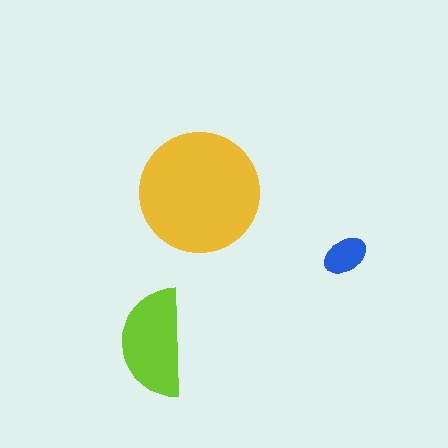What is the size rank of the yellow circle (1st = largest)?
1st.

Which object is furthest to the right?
The blue ellipse is rightmost.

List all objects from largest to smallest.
The yellow circle, the lime semicircle, the blue ellipse.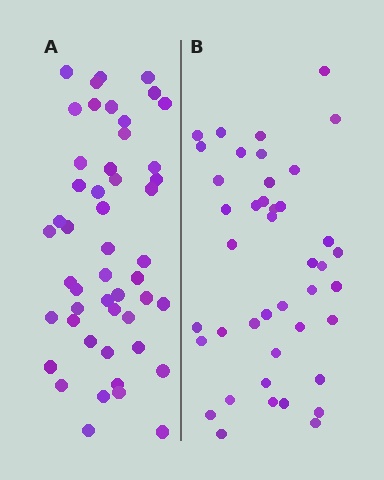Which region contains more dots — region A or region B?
Region A (the left region) has more dots.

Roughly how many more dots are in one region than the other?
Region A has roughly 8 or so more dots than region B.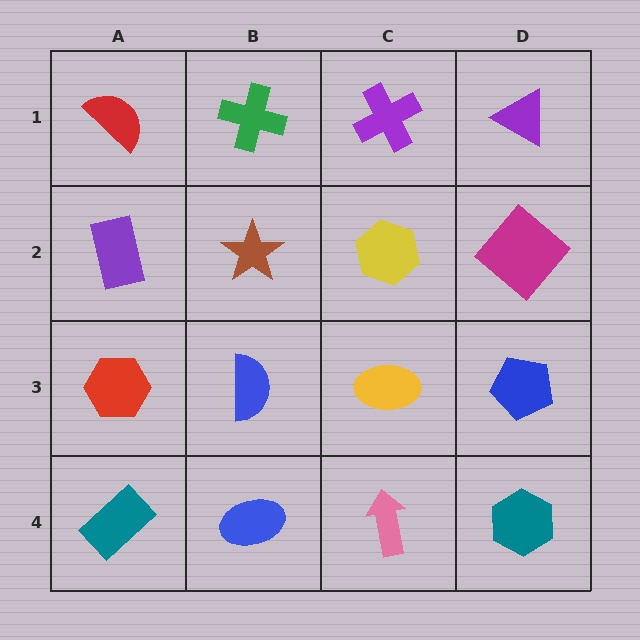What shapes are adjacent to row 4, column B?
A blue semicircle (row 3, column B), a teal rectangle (row 4, column A), a pink arrow (row 4, column C).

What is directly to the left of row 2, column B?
A purple rectangle.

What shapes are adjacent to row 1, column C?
A yellow hexagon (row 2, column C), a green cross (row 1, column B), a purple triangle (row 1, column D).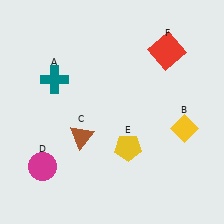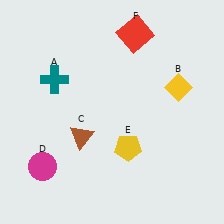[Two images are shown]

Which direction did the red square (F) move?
The red square (F) moved left.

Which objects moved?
The objects that moved are: the yellow diamond (B), the red square (F).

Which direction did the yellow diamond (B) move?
The yellow diamond (B) moved up.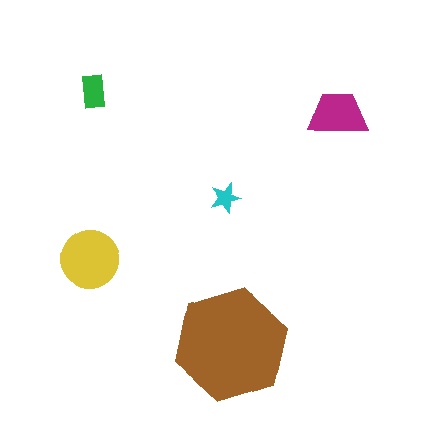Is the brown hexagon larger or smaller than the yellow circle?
Larger.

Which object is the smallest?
The cyan star.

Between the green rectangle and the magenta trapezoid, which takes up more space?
The magenta trapezoid.